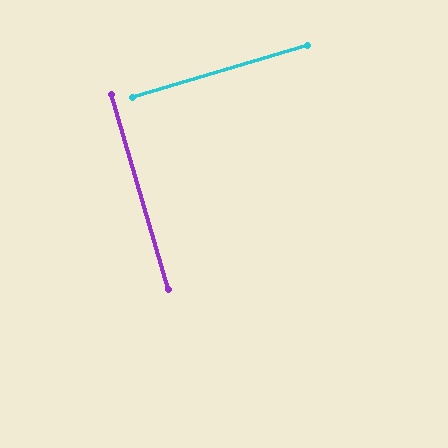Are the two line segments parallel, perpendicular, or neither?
Perpendicular — they meet at approximately 90°.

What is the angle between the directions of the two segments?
Approximately 90 degrees.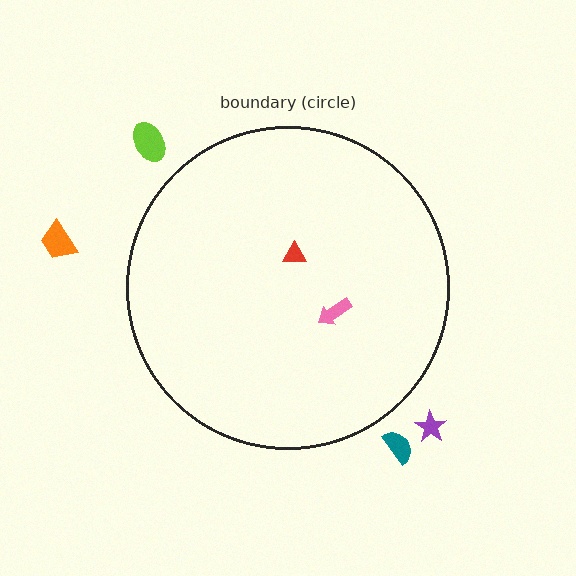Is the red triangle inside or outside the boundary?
Inside.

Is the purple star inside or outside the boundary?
Outside.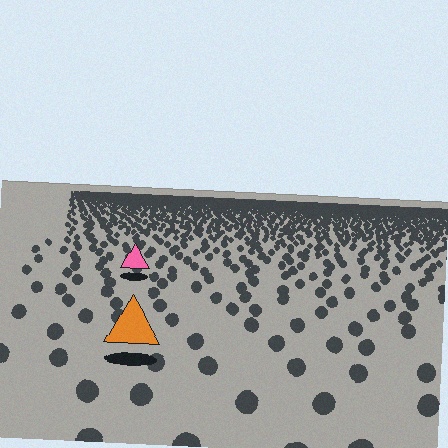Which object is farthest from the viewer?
The pink triangle is farthest from the viewer. It appears smaller and the ground texture around it is denser.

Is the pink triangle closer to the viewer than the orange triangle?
No. The orange triangle is closer — you can tell from the texture gradient: the ground texture is coarser near it.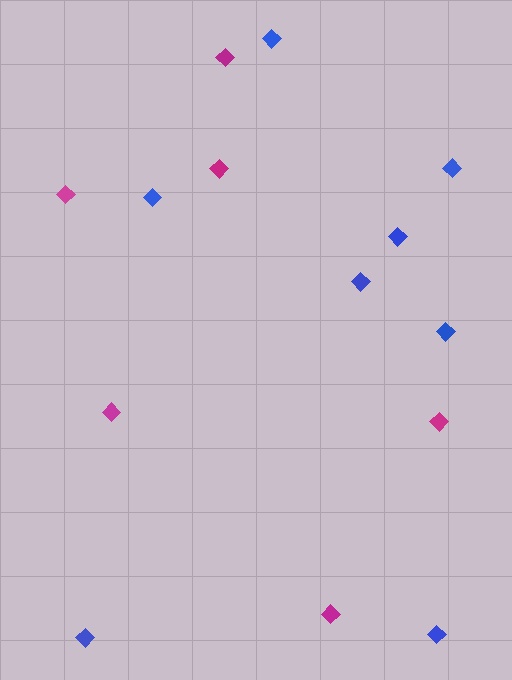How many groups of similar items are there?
There are 2 groups: one group of magenta diamonds (6) and one group of blue diamonds (8).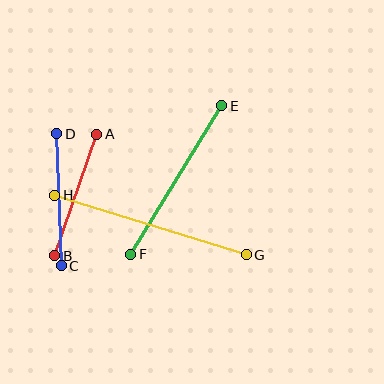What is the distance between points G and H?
The distance is approximately 200 pixels.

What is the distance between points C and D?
The distance is approximately 132 pixels.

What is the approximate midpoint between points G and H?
The midpoint is at approximately (150, 225) pixels.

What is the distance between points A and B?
The distance is approximately 128 pixels.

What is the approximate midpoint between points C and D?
The midpoint is at approximately (59, 200) pixels.